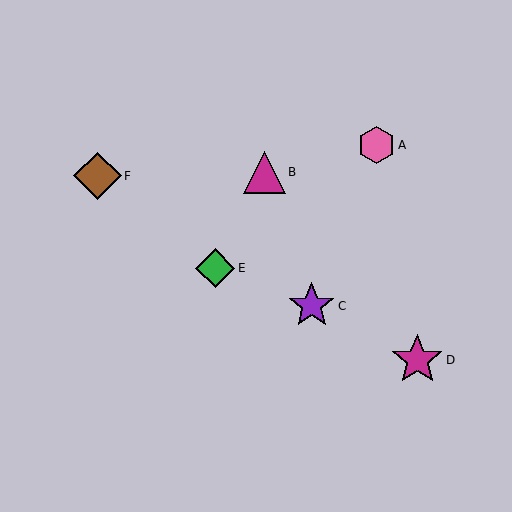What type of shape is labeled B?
Shape B is a magenta triangle.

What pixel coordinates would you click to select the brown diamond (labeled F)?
Click at (97, 176) to select the brown diamond F.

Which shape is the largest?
The magenta star (labeled D) is the largest.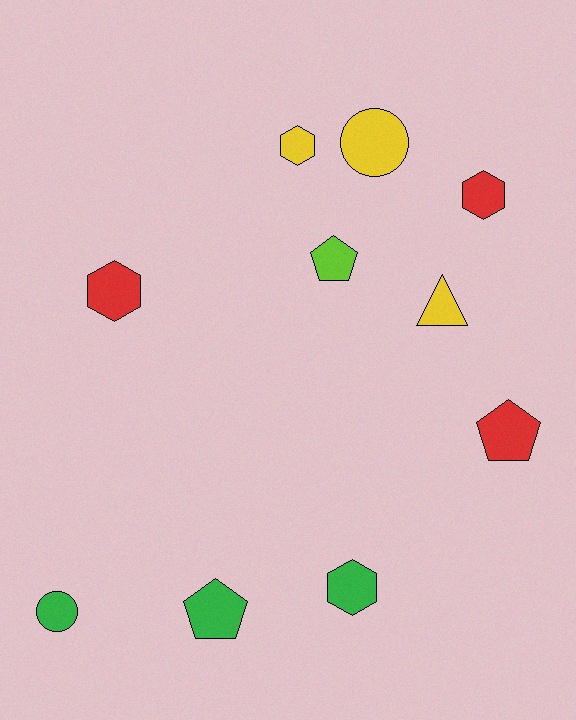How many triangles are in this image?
There is 1 triangle.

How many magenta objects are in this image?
There are no magenta objects.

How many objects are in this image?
There are 10 objects.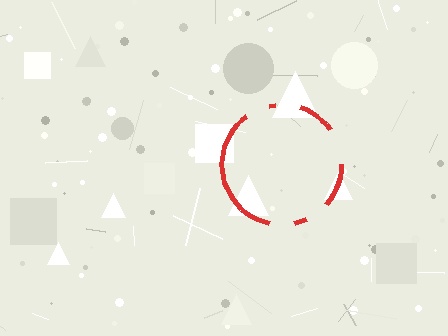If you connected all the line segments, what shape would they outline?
They would outline a circle.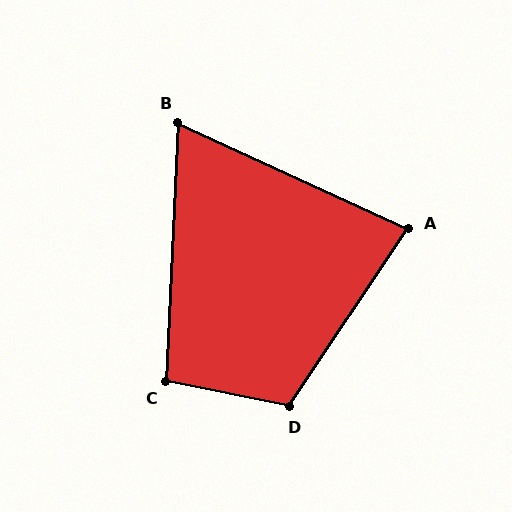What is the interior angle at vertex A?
Approximately 81 degrees (acute).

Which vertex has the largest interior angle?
D, at approximately 112 degrees.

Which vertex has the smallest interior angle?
B, at approximately 68 degrees.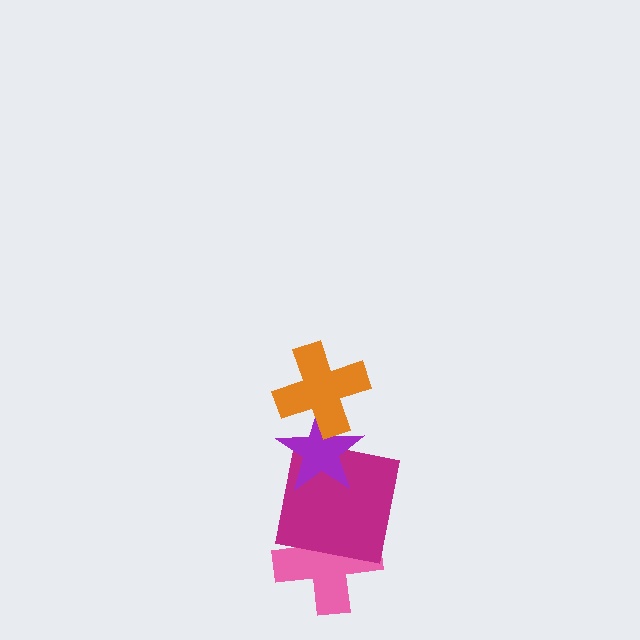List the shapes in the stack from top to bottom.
From top to bottom: the orange cross, the purple star, the magenta square, the pink cross.